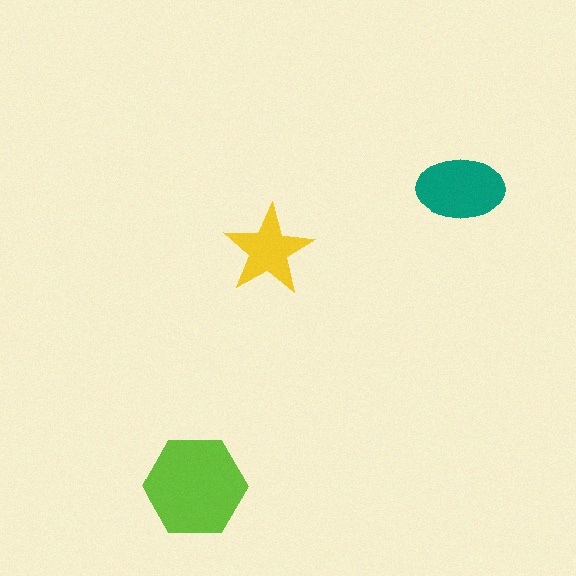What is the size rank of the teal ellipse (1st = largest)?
2nd.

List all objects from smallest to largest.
The yellow star, the teal ellipse, the lime hexagon.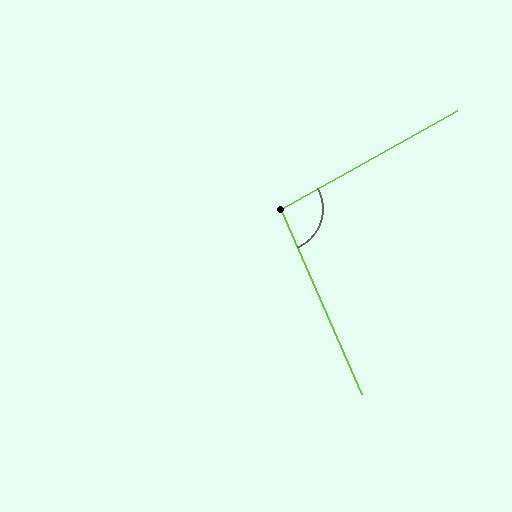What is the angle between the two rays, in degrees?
Approximately 95 degrees.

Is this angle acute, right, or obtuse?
It is obtuse.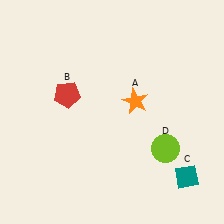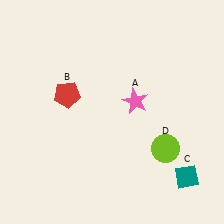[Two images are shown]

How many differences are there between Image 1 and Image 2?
There is 1 difference between the two images.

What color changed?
The star (A) changed from orange in Image 1 to pink in Image 2.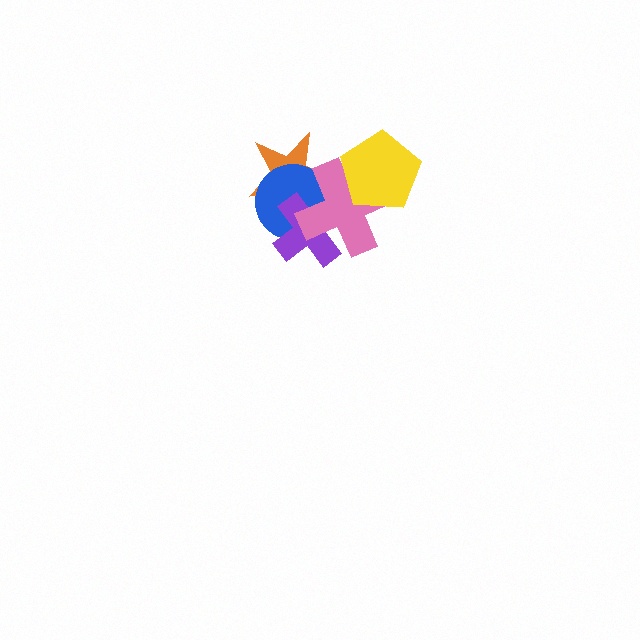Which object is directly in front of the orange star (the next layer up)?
The blue circle is directly in front of the orange star.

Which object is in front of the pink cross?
The yellow pentagon is in front of the pink cross.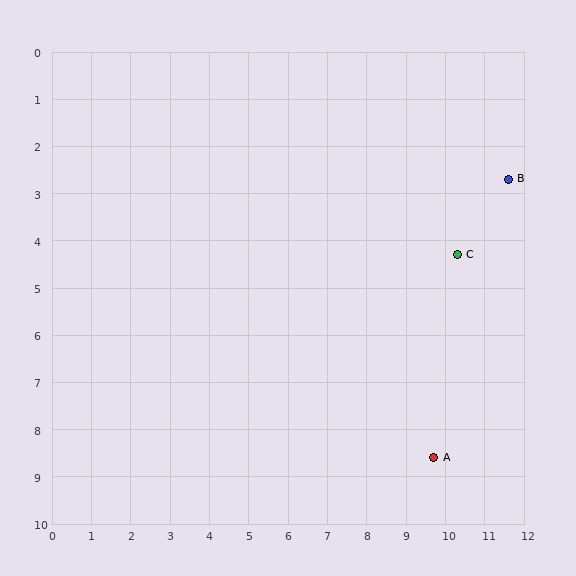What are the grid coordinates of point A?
Point A is at approximately (9.7, 8.6).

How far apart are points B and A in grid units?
Points B and A are about 6.2 grid units apart.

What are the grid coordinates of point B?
Point B is at approximately (11.6, 2.7).